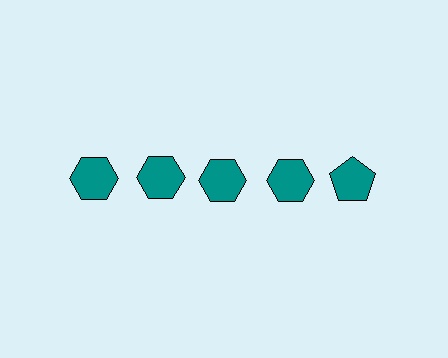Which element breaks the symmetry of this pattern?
The teal pentagon in the top row, rightmost column breaks the symmetry. All other shapes are teal hexagons.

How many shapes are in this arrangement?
There are 5 shapes arranged in a grid pattern.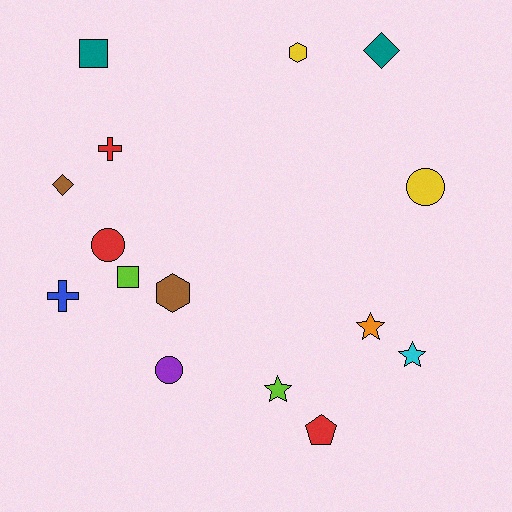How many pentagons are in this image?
There is 1 pentagon.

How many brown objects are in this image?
There are 2 brown objects.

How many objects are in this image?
There are 15 objects.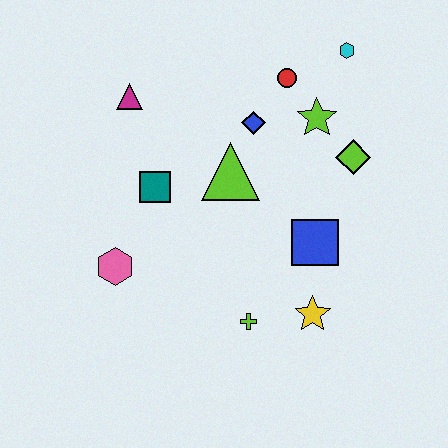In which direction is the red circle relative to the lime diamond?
The red circle is above the lime diamond.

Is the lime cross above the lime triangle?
No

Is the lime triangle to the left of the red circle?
Yes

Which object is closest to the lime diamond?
The lime star is closest to the lime diamond.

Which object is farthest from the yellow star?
The magenta triangle is farthest from the yellow star.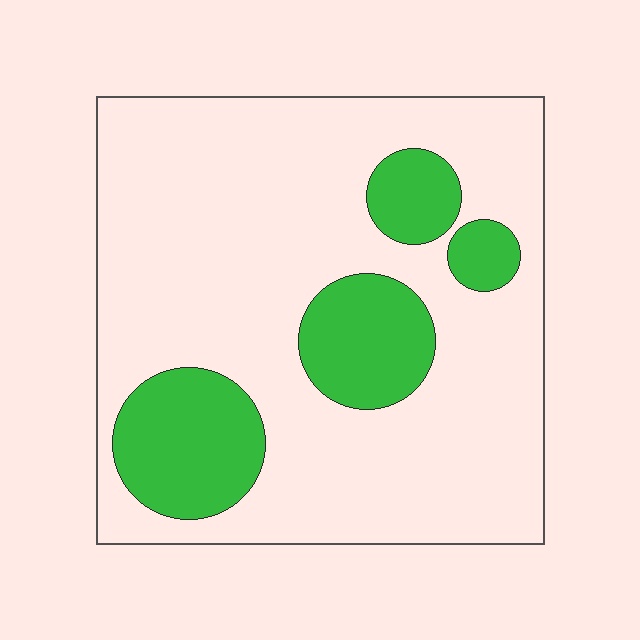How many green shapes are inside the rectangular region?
4.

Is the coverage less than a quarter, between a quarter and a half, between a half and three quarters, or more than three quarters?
Less than a quarter.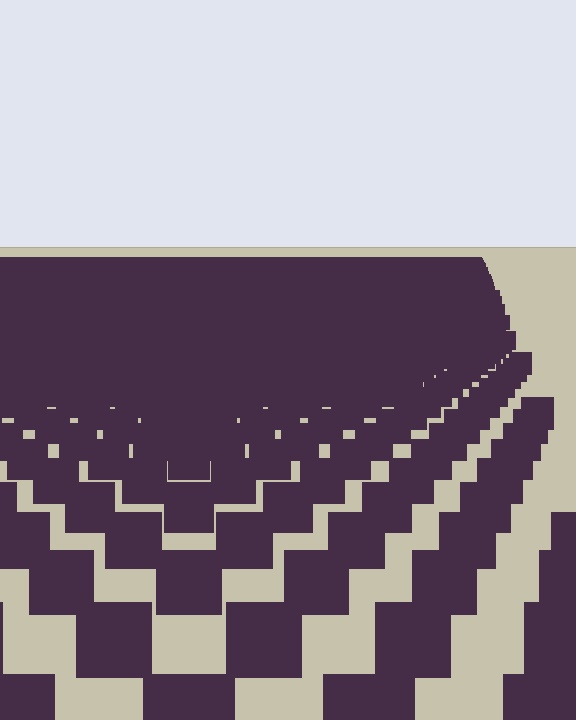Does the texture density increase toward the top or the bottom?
Density increases toward the top.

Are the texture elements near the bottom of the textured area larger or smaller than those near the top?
Larger. Near the bottom, elements are closer to the viewer and appear at a bigger on-screen size.